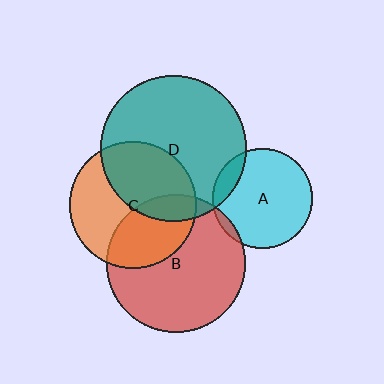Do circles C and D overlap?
Yes.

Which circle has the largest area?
Circle D (teal).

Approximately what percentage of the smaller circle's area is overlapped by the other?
Approximately 45%.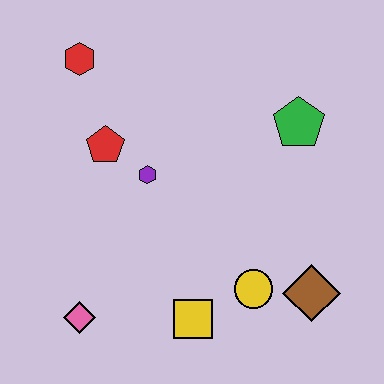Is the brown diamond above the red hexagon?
No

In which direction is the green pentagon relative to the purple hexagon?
The green pentagon is to the right of the purple hexagon.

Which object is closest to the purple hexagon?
The red pentagon is closest to the purple hexagon.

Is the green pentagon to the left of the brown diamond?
Yes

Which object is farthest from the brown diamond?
The red hexagon is farthest from the brown diamond.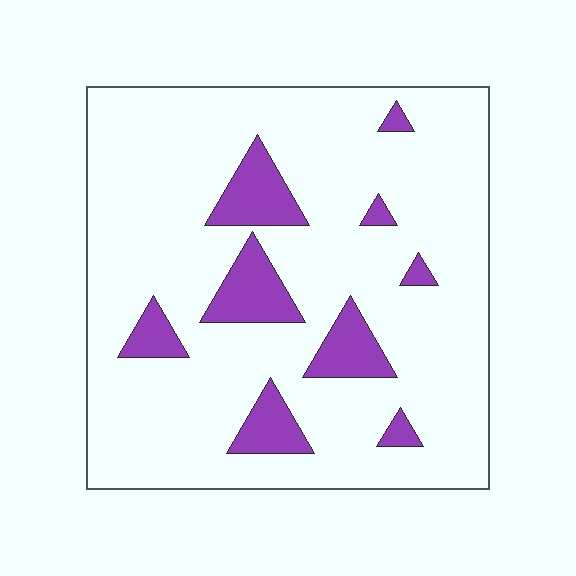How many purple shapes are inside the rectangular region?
9.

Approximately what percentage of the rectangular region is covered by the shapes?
Approximately 15%.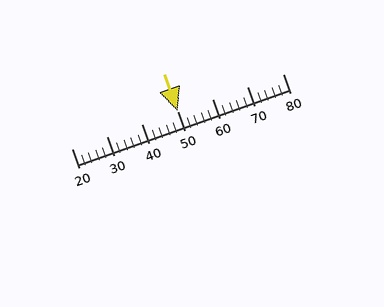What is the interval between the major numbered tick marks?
The major tick marks are spaced 10 units apart.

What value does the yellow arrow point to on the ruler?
The yellow arrow points to approximately 50.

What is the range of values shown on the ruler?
The ruler shows values from 20 to 80.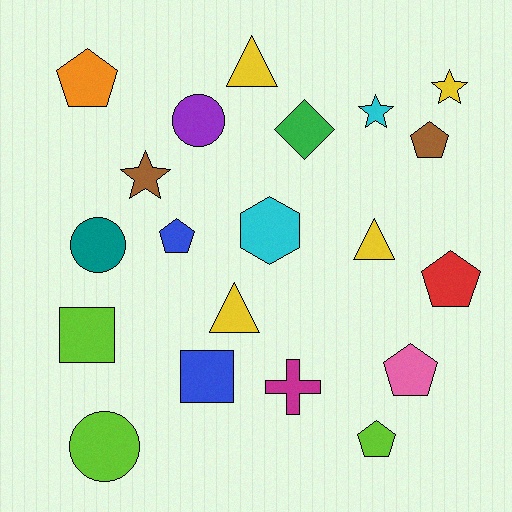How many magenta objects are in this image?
There is 1 magenta object.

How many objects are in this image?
There are 20 objects.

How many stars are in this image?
There are 3 stars.